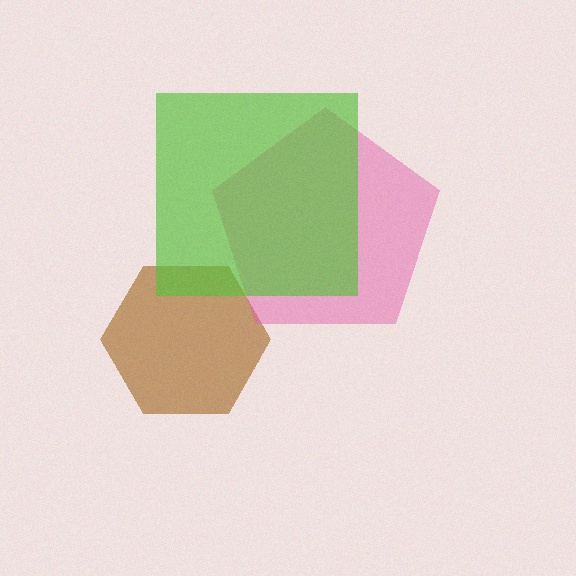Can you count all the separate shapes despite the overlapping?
Yes, there are 3 separate shapes.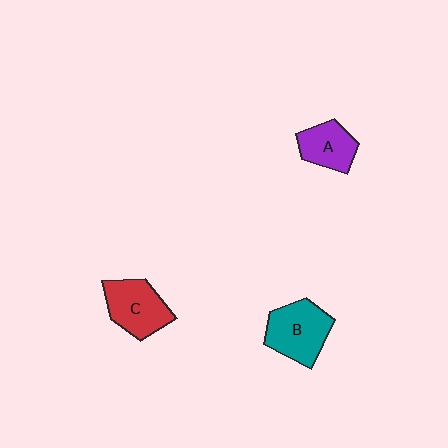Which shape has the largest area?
Shape B (teal).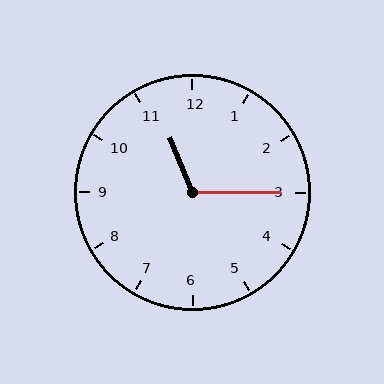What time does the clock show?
11:15.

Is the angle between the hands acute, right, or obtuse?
It is obtuse.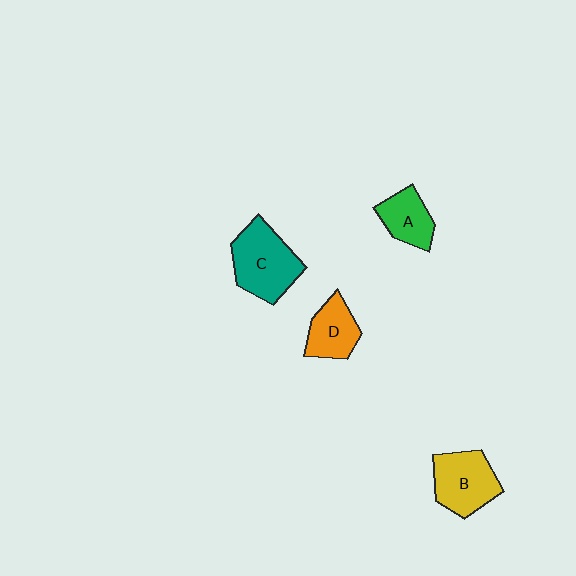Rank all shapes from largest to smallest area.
From largest to smallest: C (teal), B (yellow), D (orange), A (green).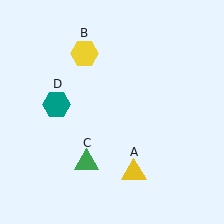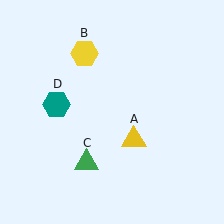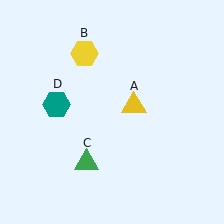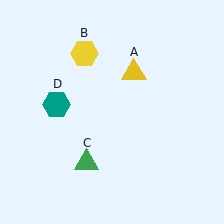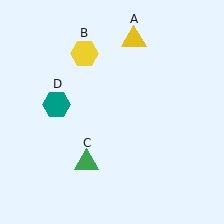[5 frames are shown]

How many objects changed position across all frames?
1 object changed position: yellow triangle (object A).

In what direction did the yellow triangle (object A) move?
The yellow triangle (object A) moved up.